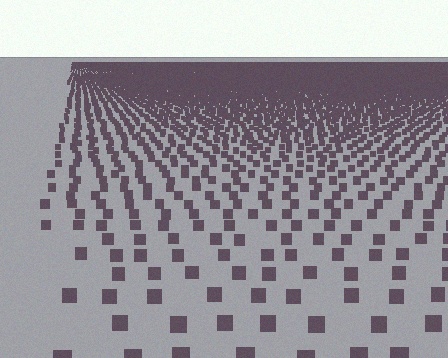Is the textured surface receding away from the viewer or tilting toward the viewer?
The surface is receding away from the viewer. Texture elements get smaller and denser toward the top.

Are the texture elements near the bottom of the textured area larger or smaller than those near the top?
Larger. Near the bottom, elements are closer to the viewer and appear at a bigger on-screen size.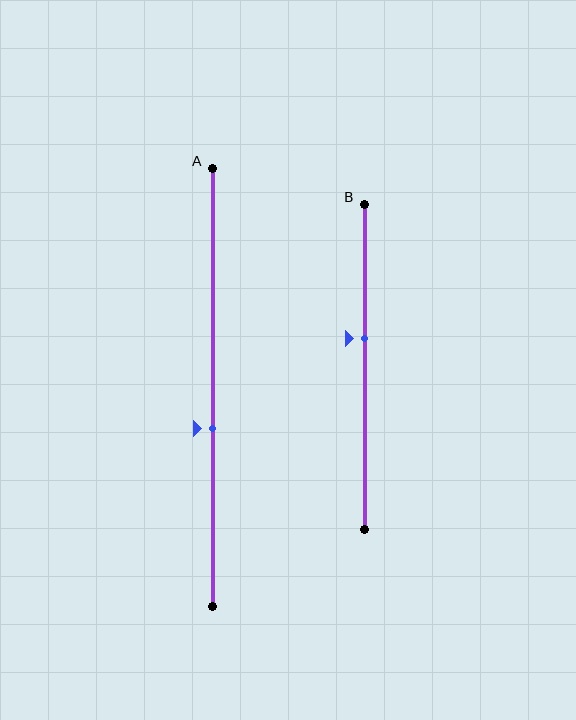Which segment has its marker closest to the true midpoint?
Segment B has its marker closest to the true midpoint.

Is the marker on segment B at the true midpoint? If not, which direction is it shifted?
No, the marker on segment B is shifted upward by about 9% of the segment length.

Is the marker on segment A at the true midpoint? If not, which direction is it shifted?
No, the marker on segment A is shifted downward by about 9% of the segment length.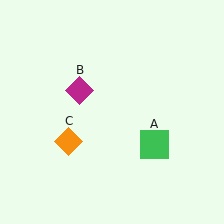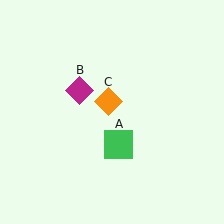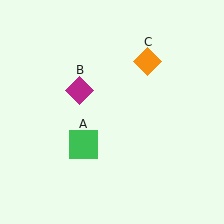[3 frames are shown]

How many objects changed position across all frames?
2 objects changed position: green square (object A), orange diamond (object C).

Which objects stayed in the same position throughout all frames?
Magenta diamond (object B) remained stationary.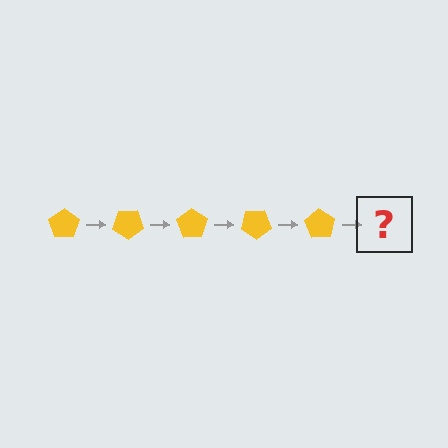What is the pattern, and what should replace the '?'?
The pattern is that the pentagon rotates 35 degrees each step. The '?' should be a yellow pentagon rotated 175 degrees.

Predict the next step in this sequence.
The next step is a yellow pentagon rotated 175 degrees.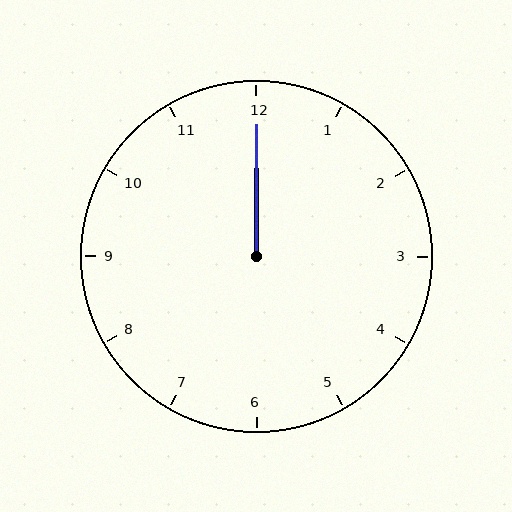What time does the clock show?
12:00.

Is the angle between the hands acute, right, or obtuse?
It is acute.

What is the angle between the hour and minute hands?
Approximately 0 degrees.